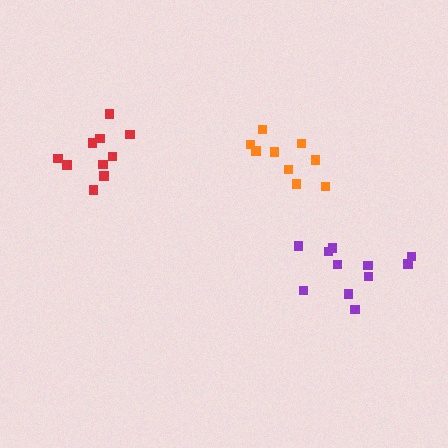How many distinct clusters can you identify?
There are 3 distinct clusters.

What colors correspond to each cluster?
The clusters are colored: purple, red, orange.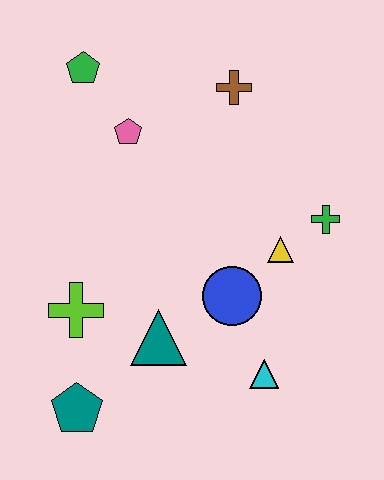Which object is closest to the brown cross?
The pink pentagon is closest to the brown cross.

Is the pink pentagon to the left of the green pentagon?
No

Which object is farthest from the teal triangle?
The green pentagon is farthest from the teal triangle.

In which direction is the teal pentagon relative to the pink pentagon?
The teal pentagon is below the pink pentagon.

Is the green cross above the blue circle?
Yes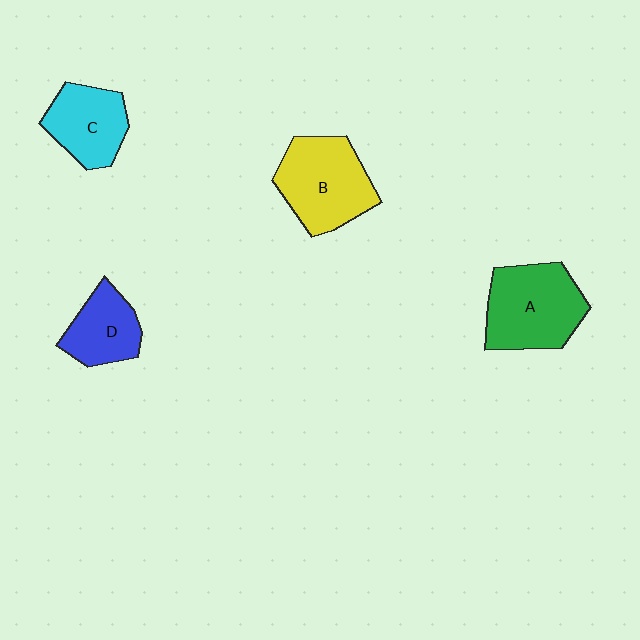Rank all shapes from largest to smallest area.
From largest to smallest: A (green), B (yellow), C (cyan), D (blue).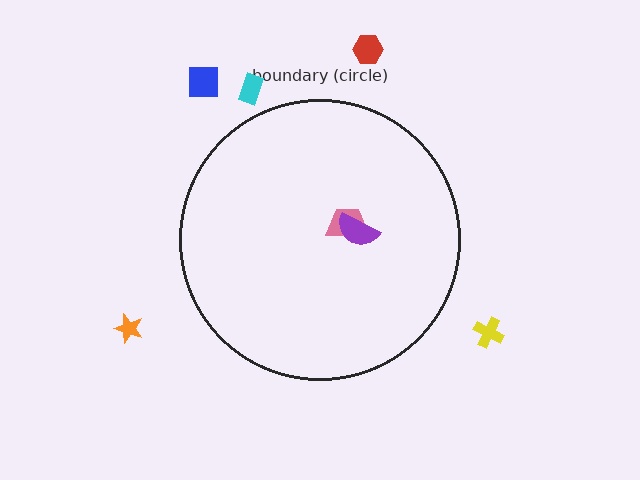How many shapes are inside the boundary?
2 inside, 5 outside.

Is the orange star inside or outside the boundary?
Outside.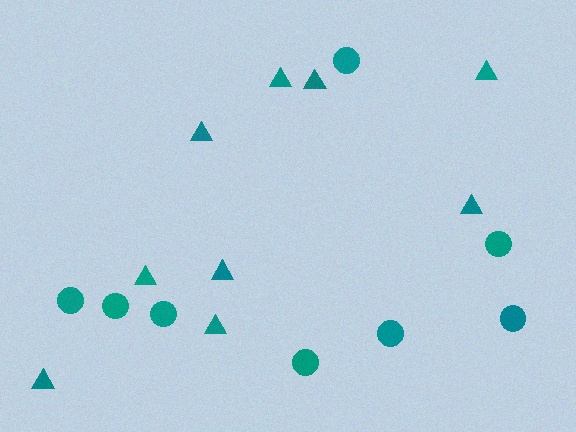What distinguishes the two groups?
There are 2 groups: one group of circles (8) and one group of triangles (9).